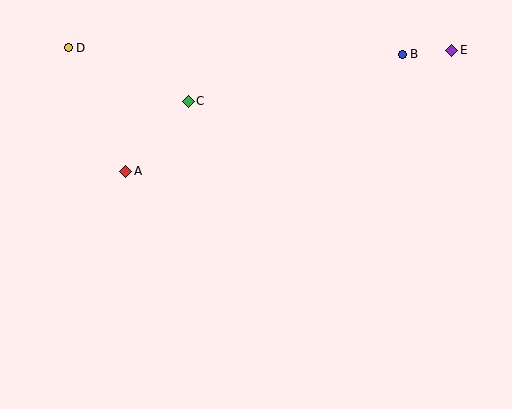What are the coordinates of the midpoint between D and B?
The midpoint between D and B is at (235, 51).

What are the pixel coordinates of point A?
Point A is at (126, 171).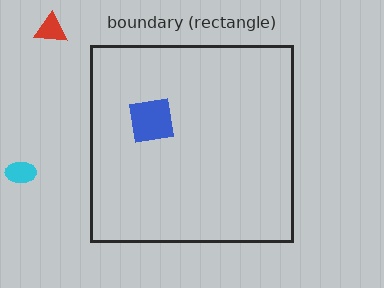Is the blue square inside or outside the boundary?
Inside.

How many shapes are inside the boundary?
1 inside, 2 outside.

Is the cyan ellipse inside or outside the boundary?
Outside.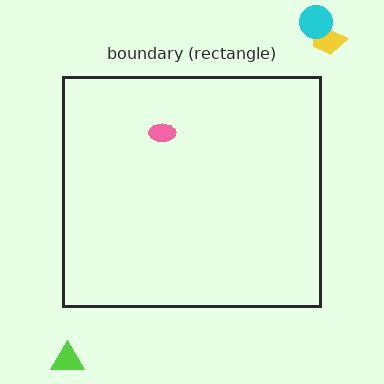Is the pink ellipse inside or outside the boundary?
Inside.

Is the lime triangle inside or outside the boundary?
Outside.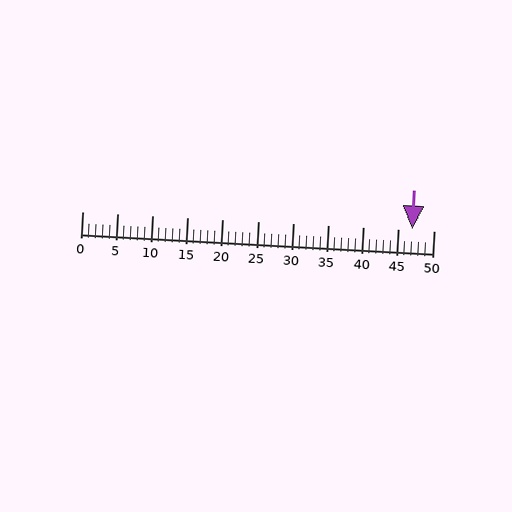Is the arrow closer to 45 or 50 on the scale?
The arrow is closer to 45.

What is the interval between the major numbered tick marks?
The major tick marks are spaced 5 units apart.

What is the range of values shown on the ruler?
The ruler shows values from 0 to 50.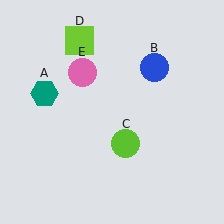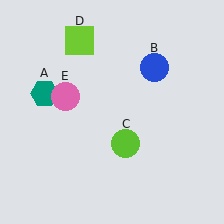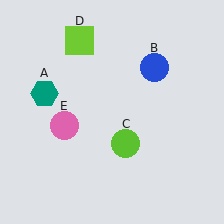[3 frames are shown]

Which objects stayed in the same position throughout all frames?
Teal hexagon (object A) and blue circle (object B) and lime circle (object C) and lime square (object D) remained stationary.